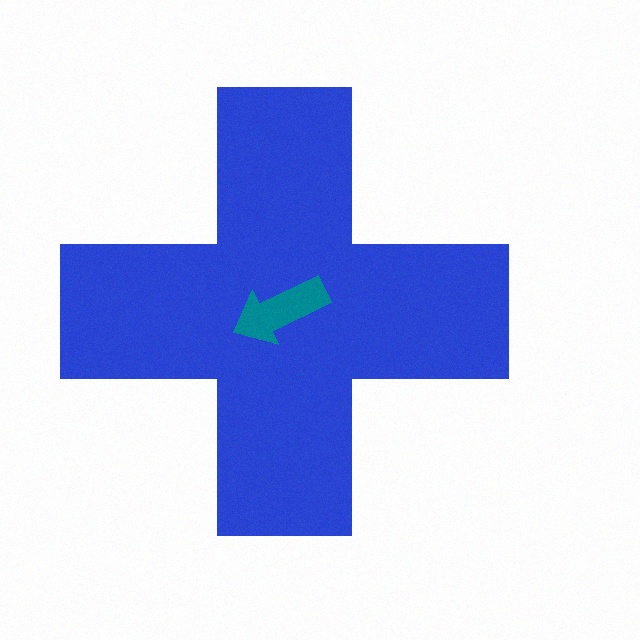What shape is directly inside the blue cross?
The teal arrow.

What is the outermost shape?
The blue cross.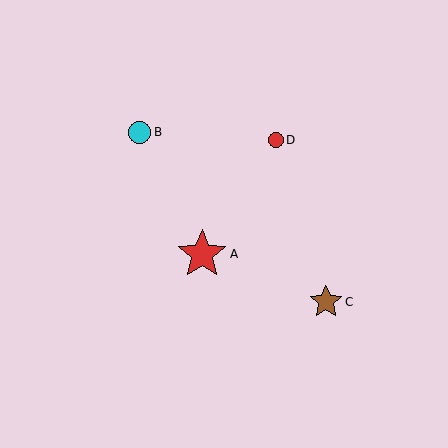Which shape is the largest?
The red star (labeled A) is the largest.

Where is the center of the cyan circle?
The center of the cyan circle is at (140, 132).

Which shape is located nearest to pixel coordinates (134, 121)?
The cyan circle (labeled B) at (140, 132) is nearest to that location.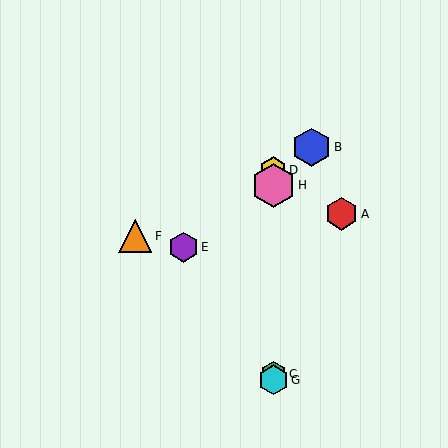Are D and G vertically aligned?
Yes, both are at x≈273.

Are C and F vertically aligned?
No, C is at x≈273 and F is at x≈135.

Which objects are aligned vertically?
Objects C, D, G, H are aligned vertically.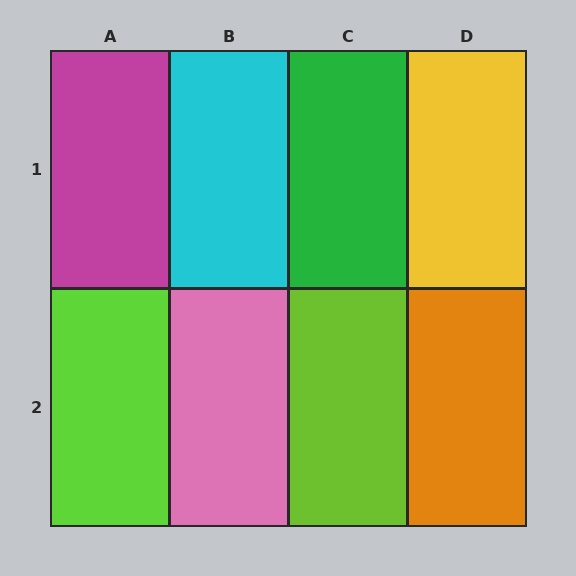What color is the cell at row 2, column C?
Lime.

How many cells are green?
1 cell is green.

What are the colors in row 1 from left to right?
Magenta, cyan, green, yellow.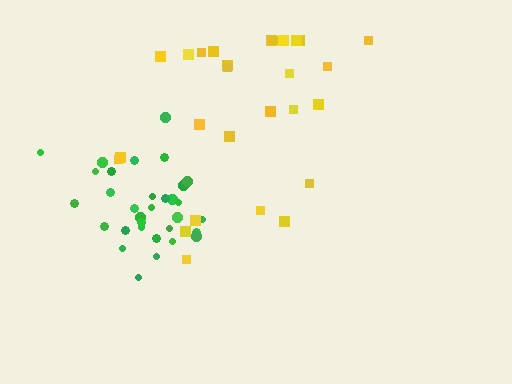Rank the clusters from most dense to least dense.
green, yellow.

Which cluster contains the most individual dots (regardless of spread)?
Green (32).